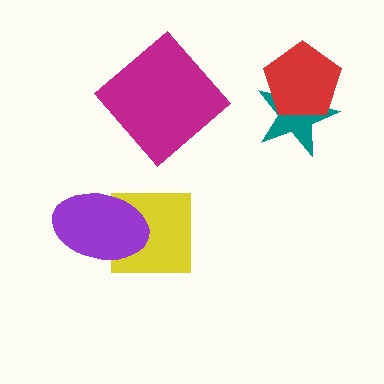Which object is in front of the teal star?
The red pentagon is in front of the teal star.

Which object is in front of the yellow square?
The purple ellipse is in front of the yellow square.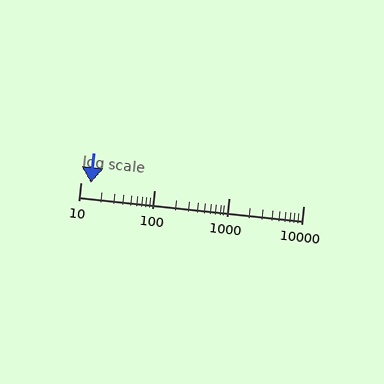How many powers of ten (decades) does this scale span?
The scale spans 3 decades, from 10 to 10000.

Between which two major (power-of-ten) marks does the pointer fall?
The pointer is between 10 and 100.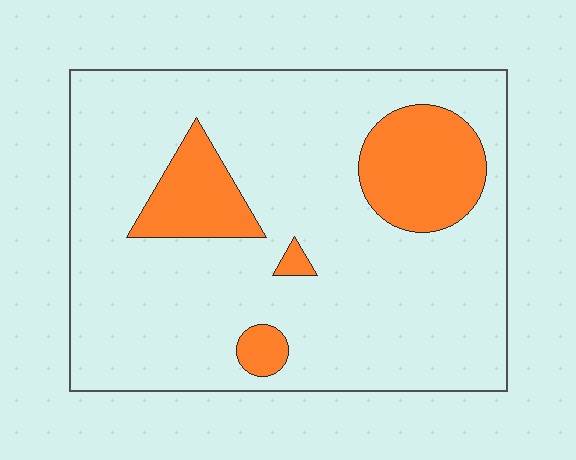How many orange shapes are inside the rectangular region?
4.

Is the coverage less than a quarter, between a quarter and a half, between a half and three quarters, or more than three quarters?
Less than a quarter.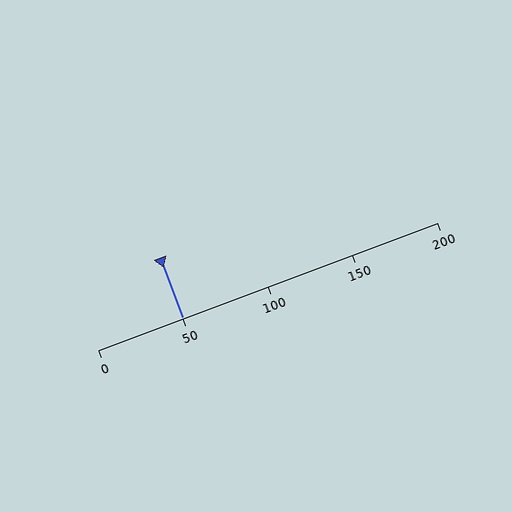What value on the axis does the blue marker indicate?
The marker indicates approximately 50.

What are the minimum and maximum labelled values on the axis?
The axis runs from 0 to 200.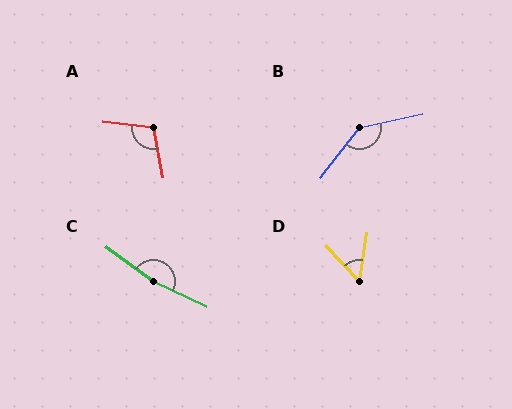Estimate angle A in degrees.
Approximately 108 degrees.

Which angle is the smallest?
D, at approximately 51 degrees.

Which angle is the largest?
C, at approximately 169 degrees.